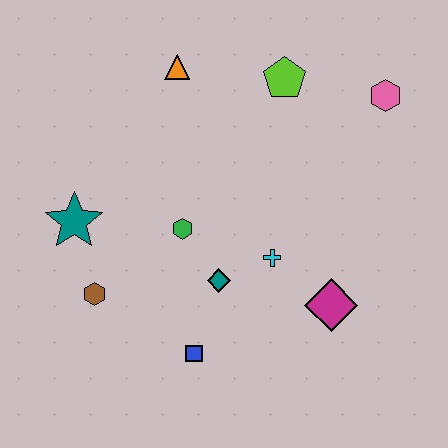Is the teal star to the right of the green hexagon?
No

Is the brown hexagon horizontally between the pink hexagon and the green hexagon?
No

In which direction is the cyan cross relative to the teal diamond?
The cyan cross is to the right of the teal diamond.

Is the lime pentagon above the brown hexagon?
Yes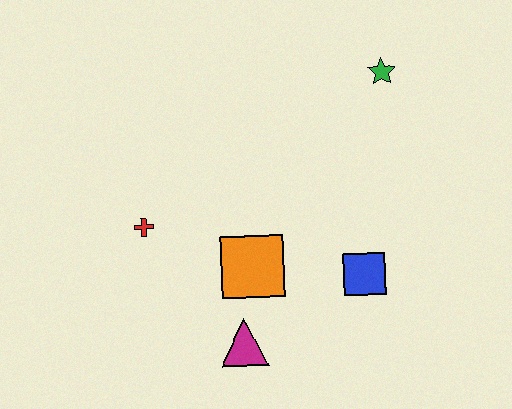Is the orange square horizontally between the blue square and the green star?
No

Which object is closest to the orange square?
The magenta triangle is closest to the orange square.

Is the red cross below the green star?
Yes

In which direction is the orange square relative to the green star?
The orange square is below the green star.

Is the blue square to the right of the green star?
No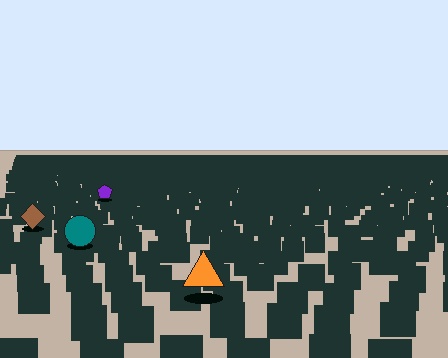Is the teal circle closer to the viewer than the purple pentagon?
Yes. The teal circle is closer — you can tell from the texture gradient: the ground texture is coarser near it.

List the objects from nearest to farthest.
From nearest to farthest: the orange triangle, the teal circle, the brown diamond, the purple pentagon.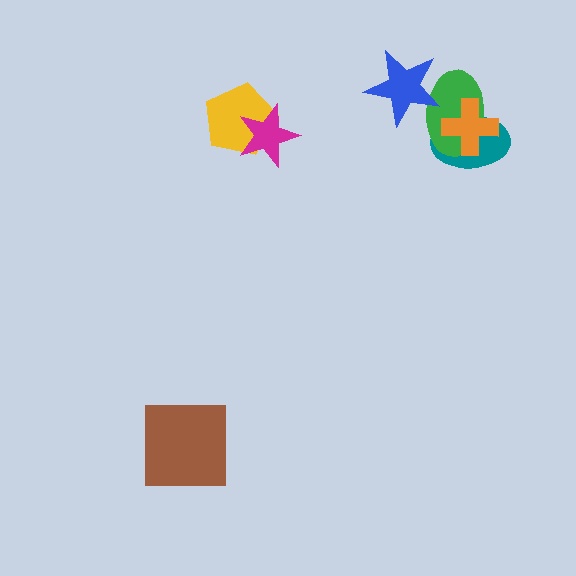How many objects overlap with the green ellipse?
3 objects overlap with the green ellipse.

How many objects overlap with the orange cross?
2 objects overlap with the orange cross.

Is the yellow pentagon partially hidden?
Yes, it is partially covered by another shape.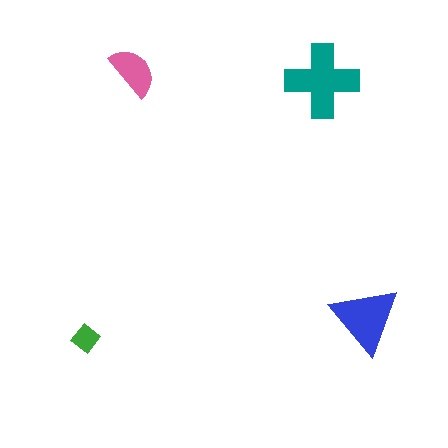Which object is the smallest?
The green diamond.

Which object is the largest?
The teal cross.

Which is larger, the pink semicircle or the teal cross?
The teal cross.